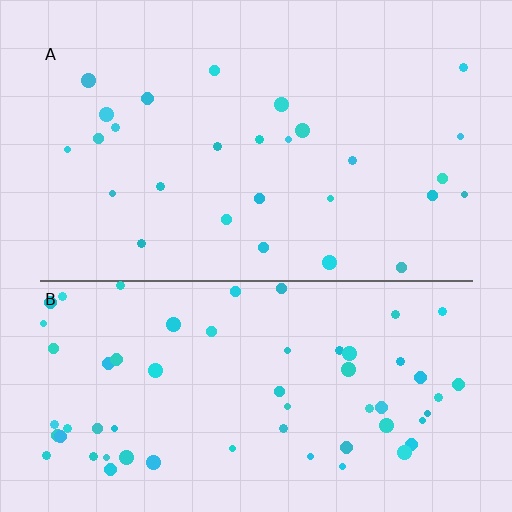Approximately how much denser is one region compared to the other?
Approximately 2.2× — region B over region A.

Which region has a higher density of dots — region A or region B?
B (the bottom).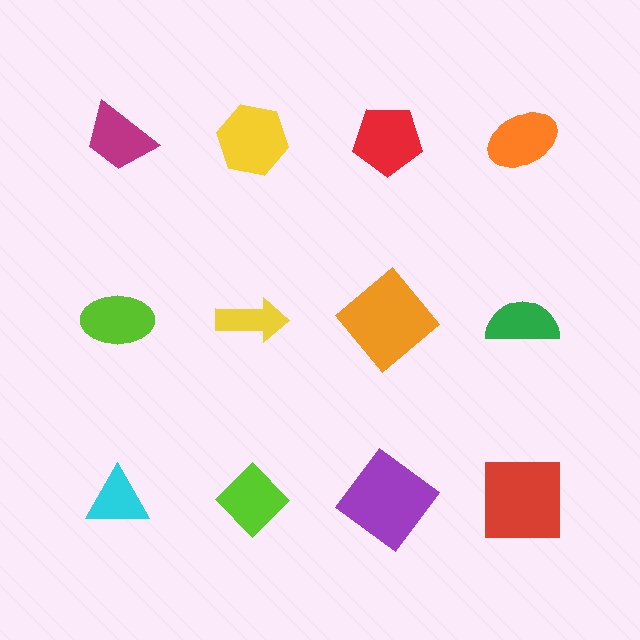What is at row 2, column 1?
A lime ellipse.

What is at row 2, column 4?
A green semicircle.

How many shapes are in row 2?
4 shapes.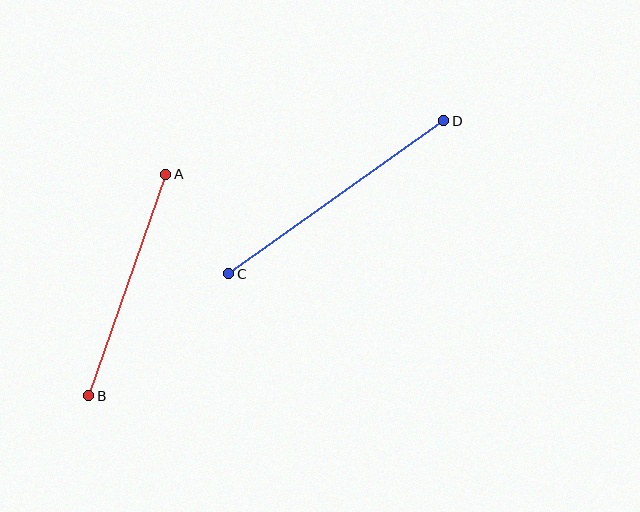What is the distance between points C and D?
The distance is approximately 264 pixels.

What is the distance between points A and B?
The distance is approximately 235 pixels.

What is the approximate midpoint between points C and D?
The midpoint is at approximately (336, 197) pixels.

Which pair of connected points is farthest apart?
Points C and D are farthest apart.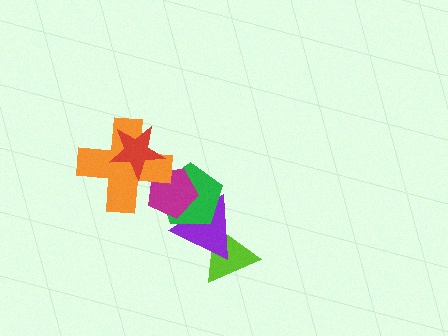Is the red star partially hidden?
No, no other shape covers it.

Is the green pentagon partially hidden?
Yes, it is partially covered by another shape.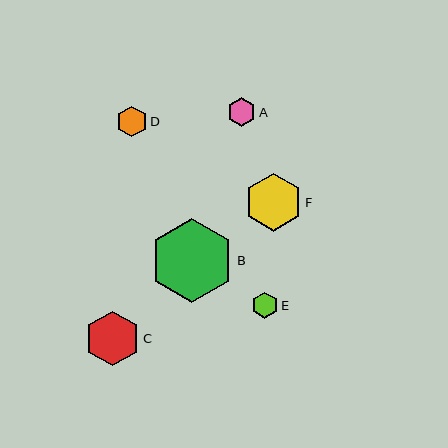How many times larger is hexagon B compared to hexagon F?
Hexagon B is approximately 1.5 times the size of hexagon F.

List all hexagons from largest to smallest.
From largest to smallest: B, F, C, D, A, E.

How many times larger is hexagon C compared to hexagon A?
Hexagon C is approximately 1.9 times the size of hexagon A.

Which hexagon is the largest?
Hexagon B is the largest with a size of approximately 84 pixels.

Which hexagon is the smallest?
Hexagon E is the smallest with a size of approximately 26 pixels.